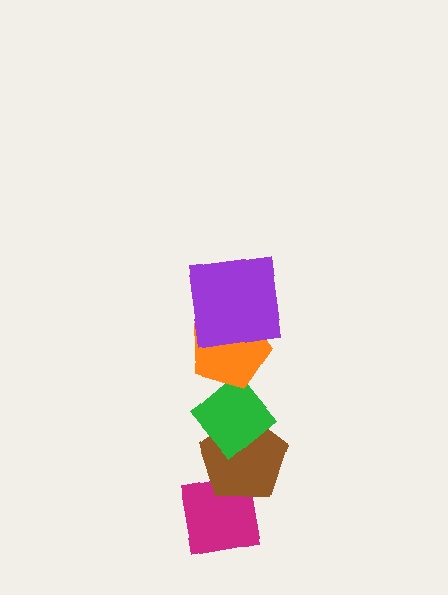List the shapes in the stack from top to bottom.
From top to bottom: the purple square, the orange pentagon, the green diamond, the brown pentagon, the magenta square.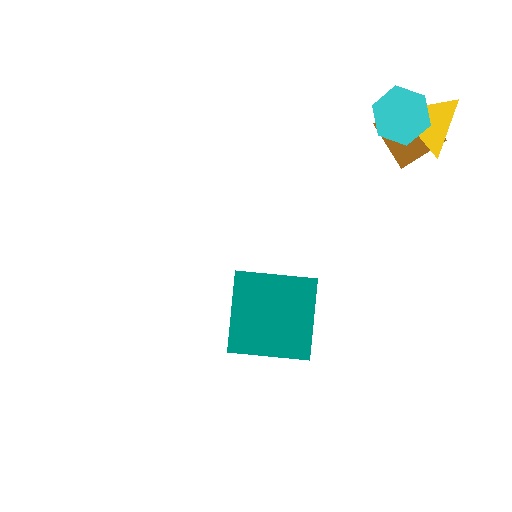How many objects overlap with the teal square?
0 objects overlap with the teal square.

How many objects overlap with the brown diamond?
2 objects overlap with the brown diamond.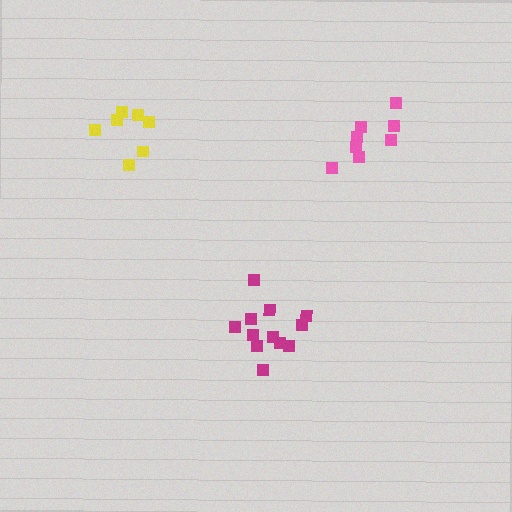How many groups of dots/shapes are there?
There are 3 groups.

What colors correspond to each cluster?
The clusters are colored: magenta, pink, yellow.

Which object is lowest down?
The magenta cluster is bottommost.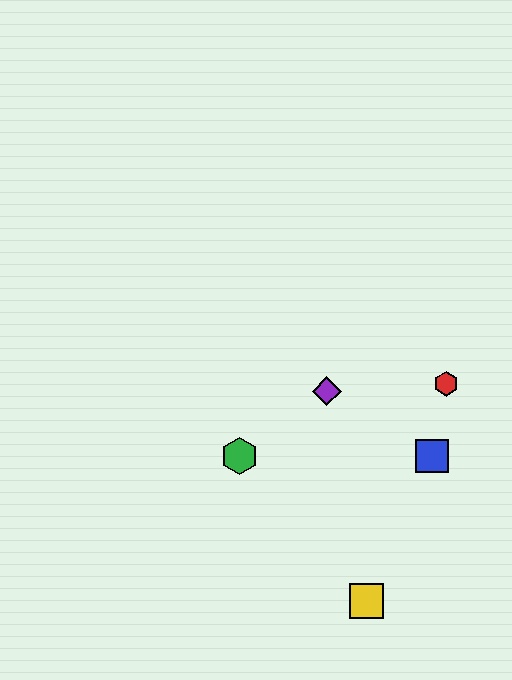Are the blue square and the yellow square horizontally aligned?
No, the blue square is at y≈456 and the yellow square is at y≈601.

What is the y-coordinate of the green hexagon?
The green hexagon is at y≈456.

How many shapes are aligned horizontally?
2 shapes (the blue square, the green hexagon) are aligned horizontally.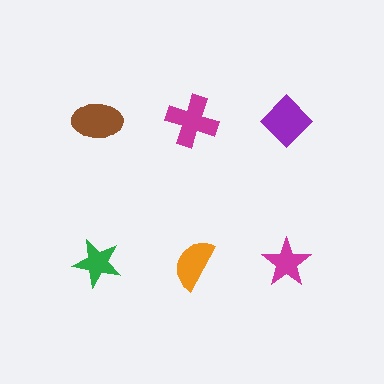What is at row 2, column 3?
A magenta star.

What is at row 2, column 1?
A green star.